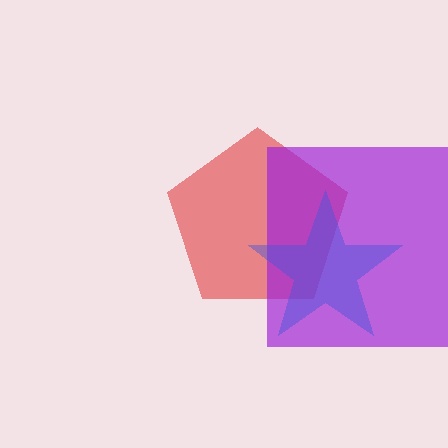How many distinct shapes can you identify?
There are 3 distinct shapes: a red pentagon, a purple square, a blue star.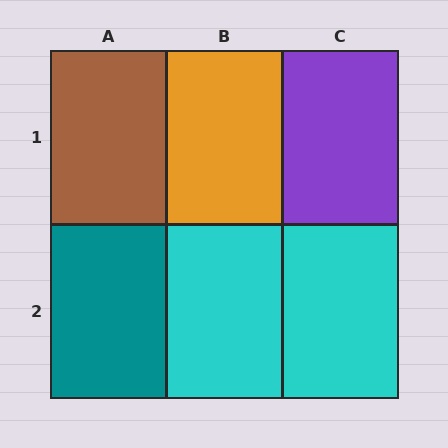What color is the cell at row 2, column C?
Cyan.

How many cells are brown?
1 cell is brown.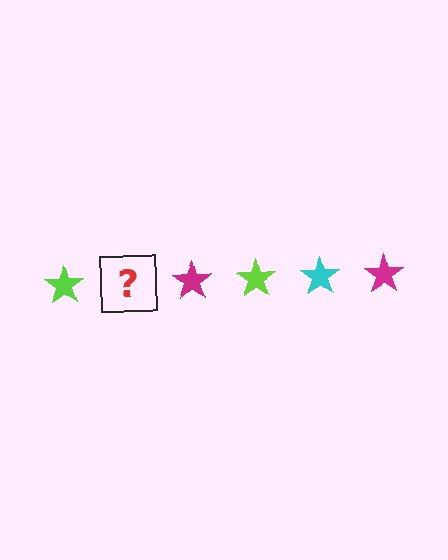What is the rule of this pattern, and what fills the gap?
The rule is that the pattern cycles through lime, cyan, magenta stars. The gap should be filled with a cyan star.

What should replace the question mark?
The question mark should be replaced with a cyan star.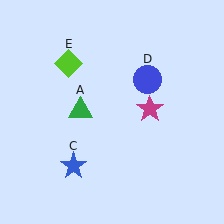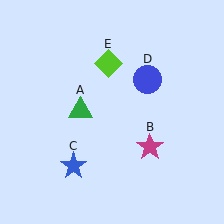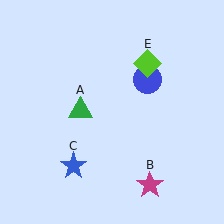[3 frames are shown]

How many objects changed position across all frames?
2 objects changed position: magenta star (object B), lime diamond (object E).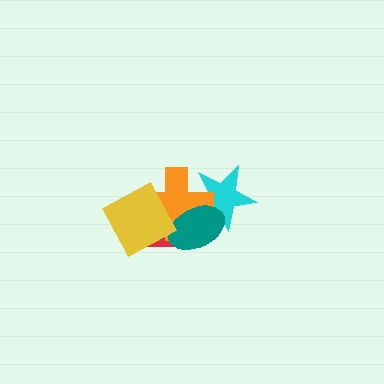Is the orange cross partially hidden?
Yes, it is partially covered by another shape.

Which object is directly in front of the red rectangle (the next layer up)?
The orange cross is directly in front of the red rectangle.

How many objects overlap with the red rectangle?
3 objects overlap with the red rectangle.